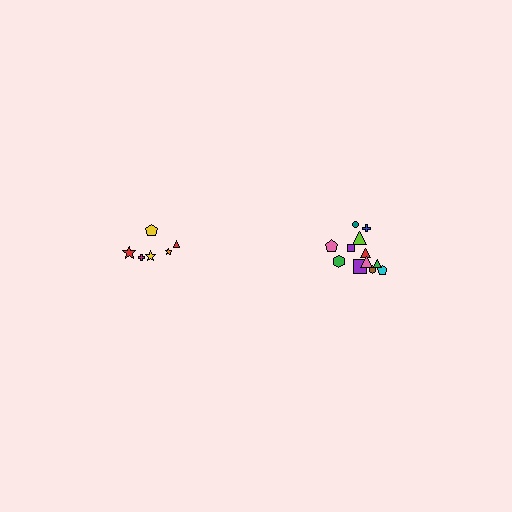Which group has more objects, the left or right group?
The right group.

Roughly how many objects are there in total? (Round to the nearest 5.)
Roughly 20 objects in total.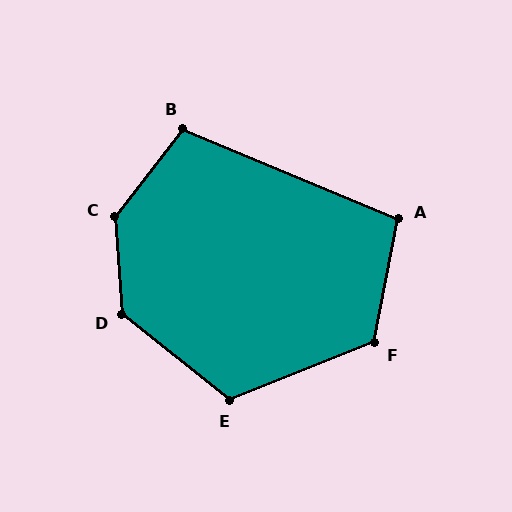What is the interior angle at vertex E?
Approximately 120 degrees (obtuse).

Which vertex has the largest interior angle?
C, at approximately 138 degrees.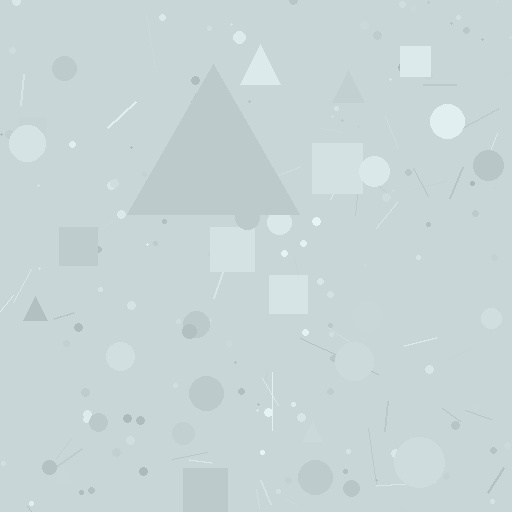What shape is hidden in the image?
A triangle is hidden in the image.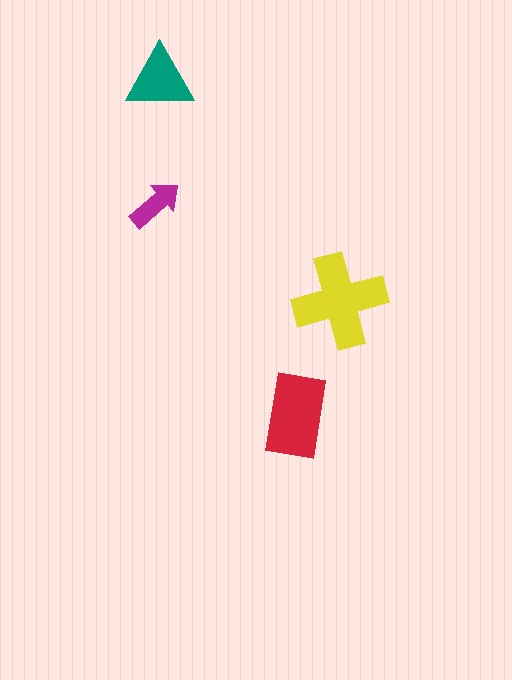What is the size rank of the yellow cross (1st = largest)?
1st.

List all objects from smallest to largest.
The magenta arrow, the teal triangle, the red rectangle, the yellow cross.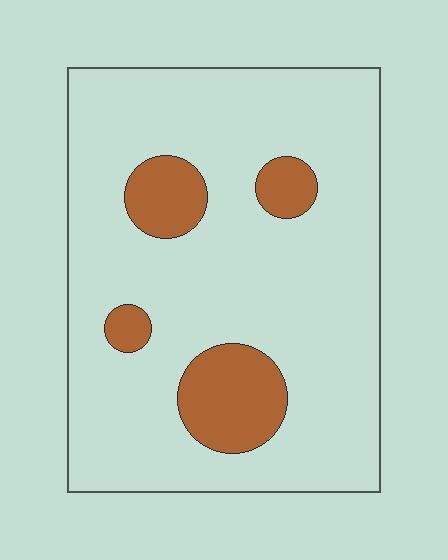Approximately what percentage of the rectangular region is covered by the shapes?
Approximately 15%.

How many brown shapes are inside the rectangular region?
4.